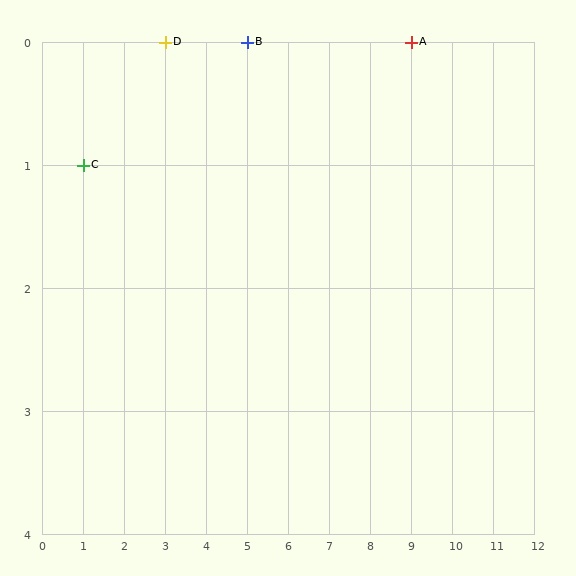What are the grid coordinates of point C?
Point C is at grid coordinates (1, 1).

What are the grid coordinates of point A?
Point A is at grid coordinates (9, 0).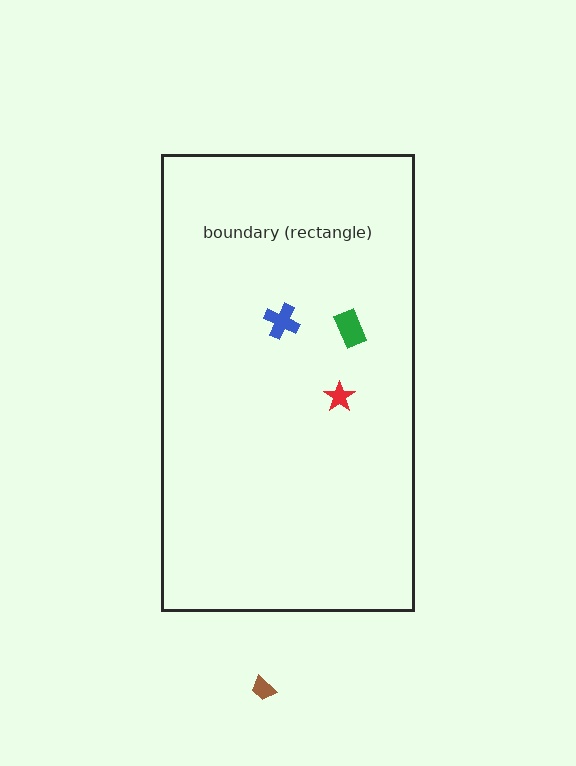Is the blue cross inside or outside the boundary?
Inside.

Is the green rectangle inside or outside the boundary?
Inside.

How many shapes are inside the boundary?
3 inside, 1 outside.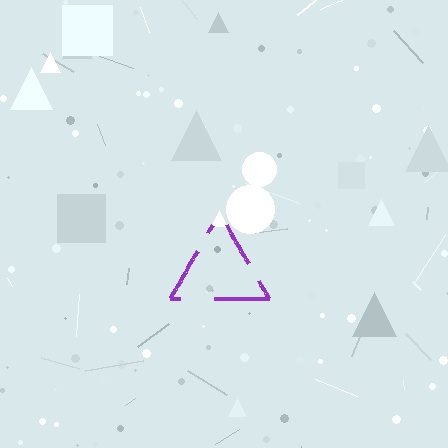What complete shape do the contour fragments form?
The contour fragments form a triangle.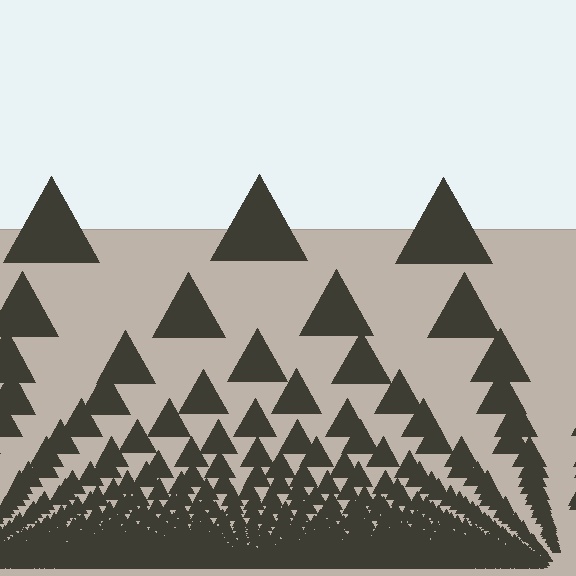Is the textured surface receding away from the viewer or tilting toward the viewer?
The surface appears to tilt toward the viewer. Texture elements get larger and sparser toward the top.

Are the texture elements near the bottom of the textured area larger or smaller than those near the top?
Smaller. The gradient is inverted — elements near the bottom are smaller and denser.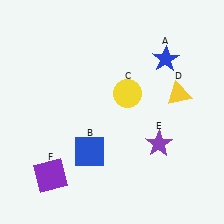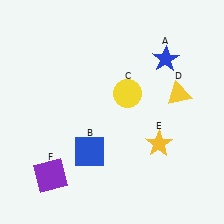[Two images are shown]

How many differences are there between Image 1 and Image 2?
There is 1 difference between the two images.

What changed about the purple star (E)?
In Image 1, E is purple. In Image 2, it changed to yellow.